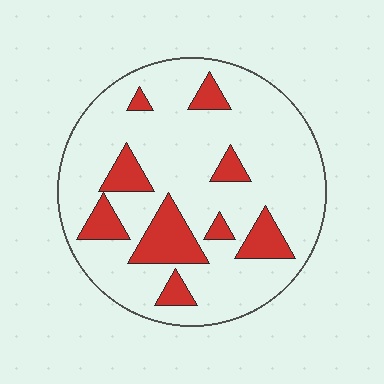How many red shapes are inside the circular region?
9.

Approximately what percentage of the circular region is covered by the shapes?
Approximately 20%.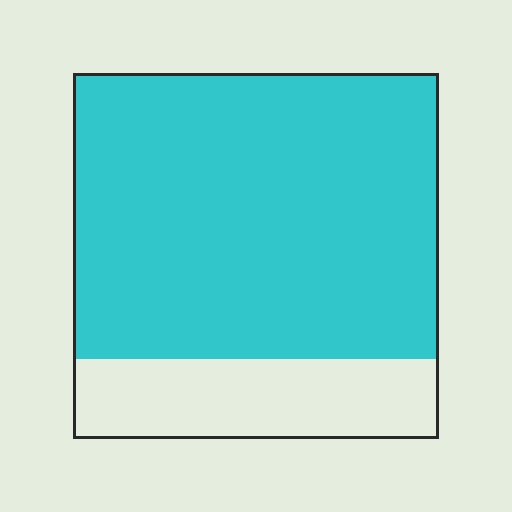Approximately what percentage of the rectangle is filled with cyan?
Approximately 80%.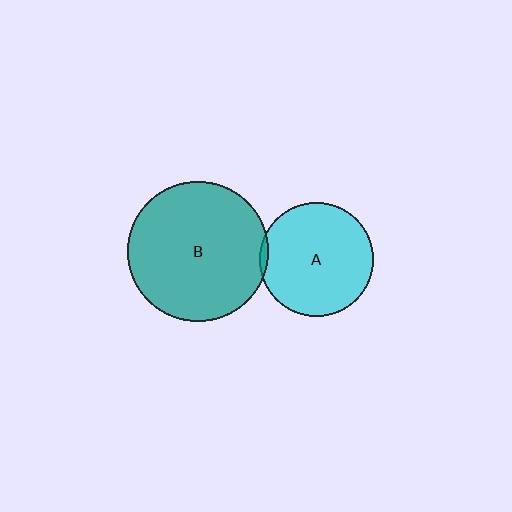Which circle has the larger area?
Circle B (teal).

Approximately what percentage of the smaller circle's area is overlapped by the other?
Approximately 5%.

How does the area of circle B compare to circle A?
Approximately 1.5 times.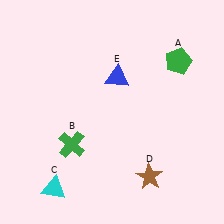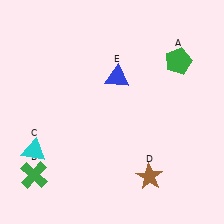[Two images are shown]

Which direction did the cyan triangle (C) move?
The cyan triangle (C) moved up.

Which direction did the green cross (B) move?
The green cross (B) moved left.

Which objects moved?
The objects that moved are: the green cross (B), the cyan triangle (C).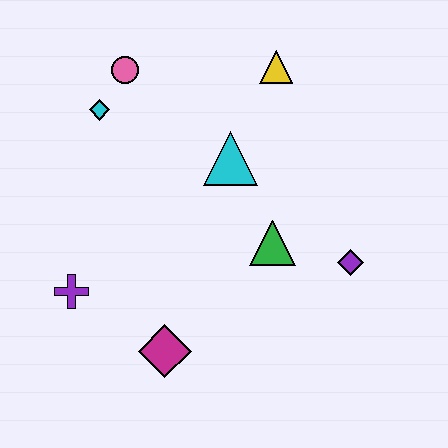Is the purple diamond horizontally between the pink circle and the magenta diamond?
No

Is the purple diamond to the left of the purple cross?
No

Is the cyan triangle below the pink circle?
Yes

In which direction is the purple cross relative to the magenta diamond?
The purple cross is to the left of the magenta diamond.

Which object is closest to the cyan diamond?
The pink circle is closest to the cyan diamond.